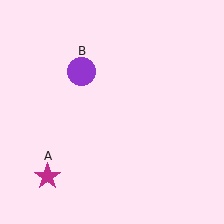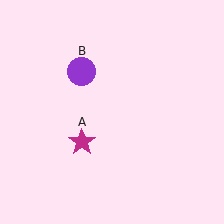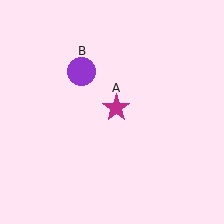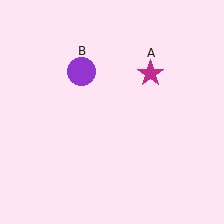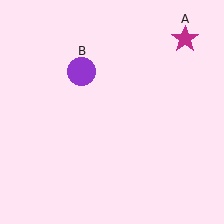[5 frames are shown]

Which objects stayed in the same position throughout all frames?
Purple circle (object B) remained stationary.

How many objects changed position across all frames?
1 object changed position: magenta star (object A).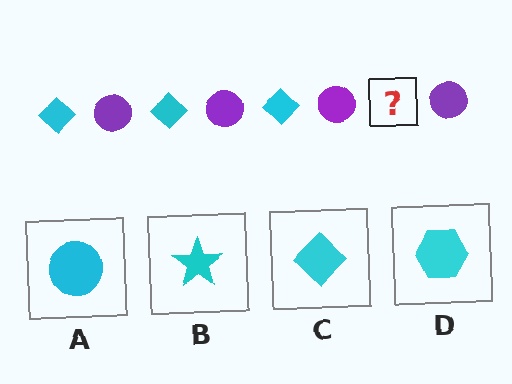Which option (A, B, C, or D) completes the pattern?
C.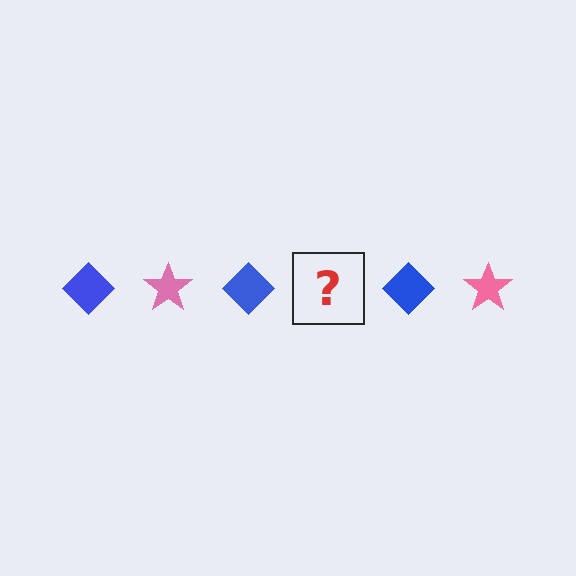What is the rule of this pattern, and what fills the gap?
The rule is that the pattern alternates between blue diamond and pink star. The gap should be filled with a pink star.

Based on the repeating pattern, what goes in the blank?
The blank should be a pink star.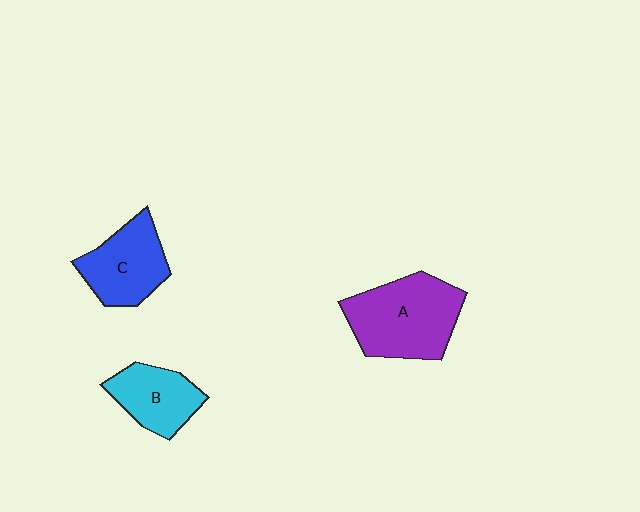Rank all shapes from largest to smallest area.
From largest to smallest: A (purple), C (blue), B (cyan).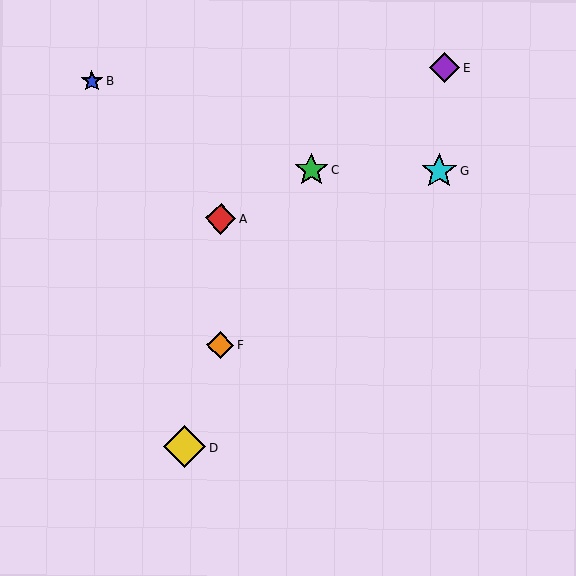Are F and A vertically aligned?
Yes, both are at x≈220.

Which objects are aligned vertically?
Objects A, F are aligned vertically.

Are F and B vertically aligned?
No, F is at x≈220 and B is at x≈92.